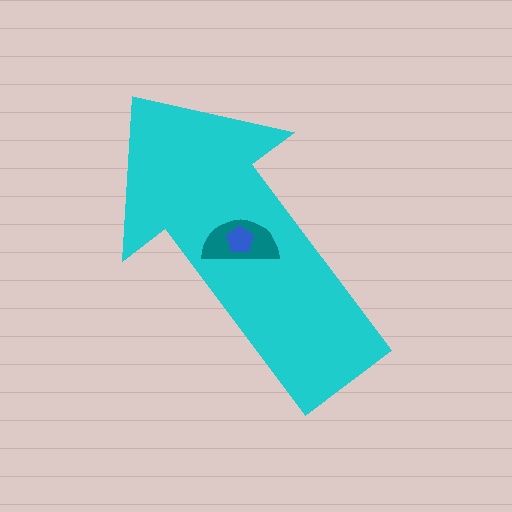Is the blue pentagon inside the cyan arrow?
Yes.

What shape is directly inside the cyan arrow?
The teal semicircle.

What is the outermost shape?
The cyan arrow.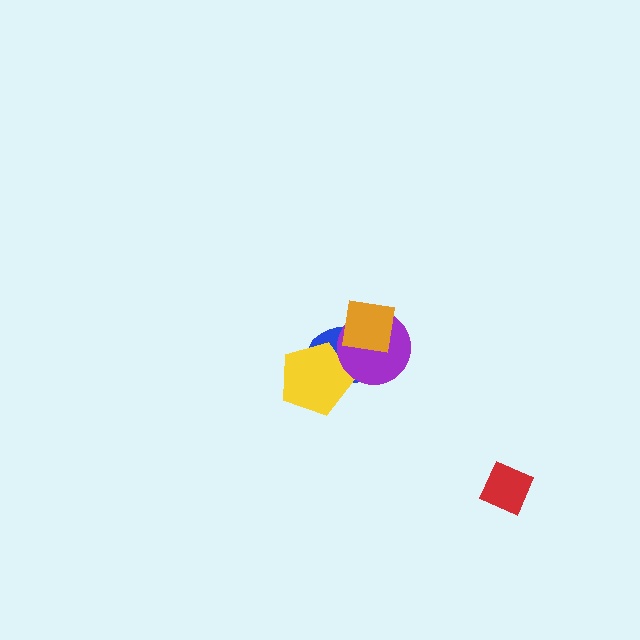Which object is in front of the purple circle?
The orange square is in front of the purple circle.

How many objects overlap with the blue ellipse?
3 objects overlap with the blue ellipse.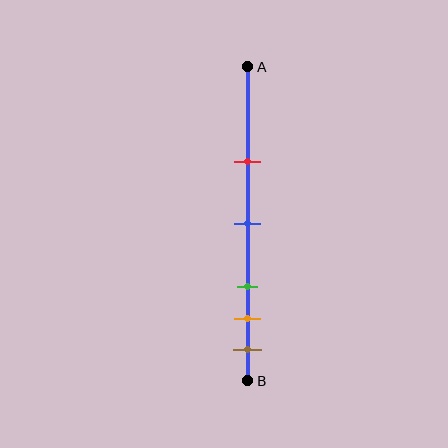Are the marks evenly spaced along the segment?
No, the marks are not evenly spaced.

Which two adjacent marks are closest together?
The orange and brown marks are the closest adjacent pair.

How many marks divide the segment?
There are 5 marks dividing the segment.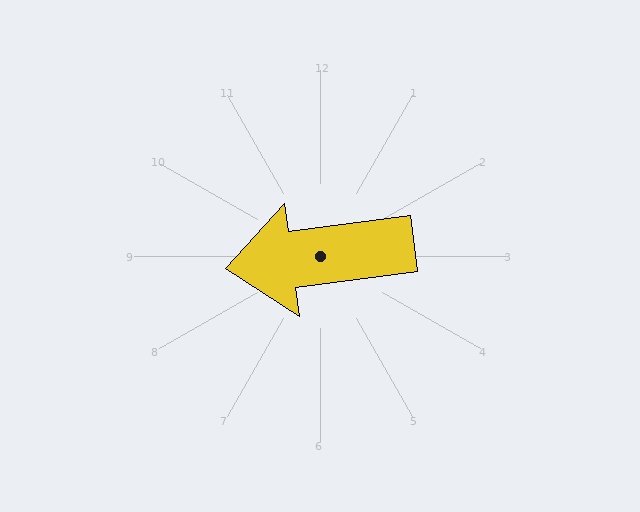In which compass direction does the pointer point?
West.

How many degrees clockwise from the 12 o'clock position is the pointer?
Approximately 263 degrees.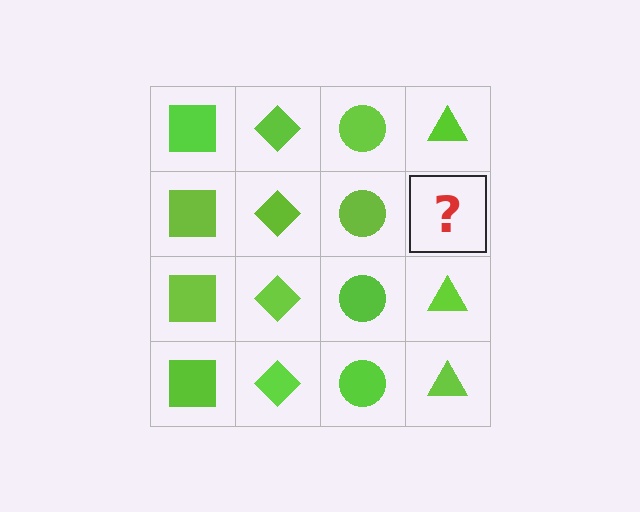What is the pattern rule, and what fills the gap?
The rule is that each column has a consistent shape. The gap should be filled with a lime triangle.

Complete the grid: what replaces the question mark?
The question mark should be replaced with a lime triangle.